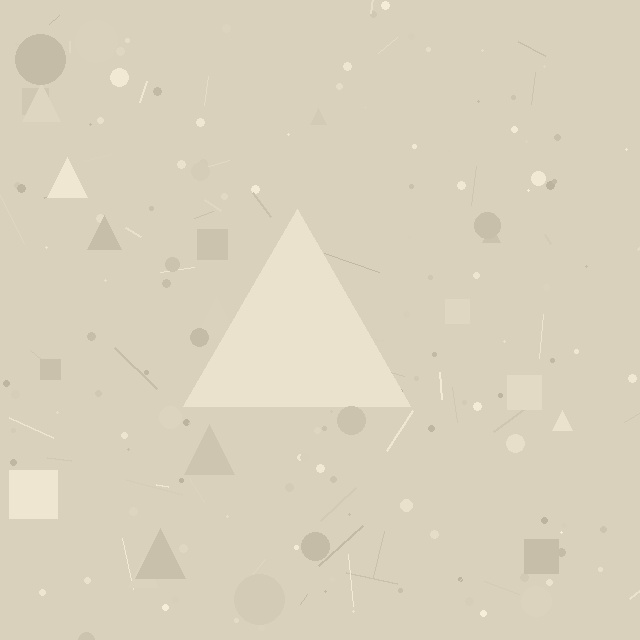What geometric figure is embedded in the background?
A triangle is embedded in the background.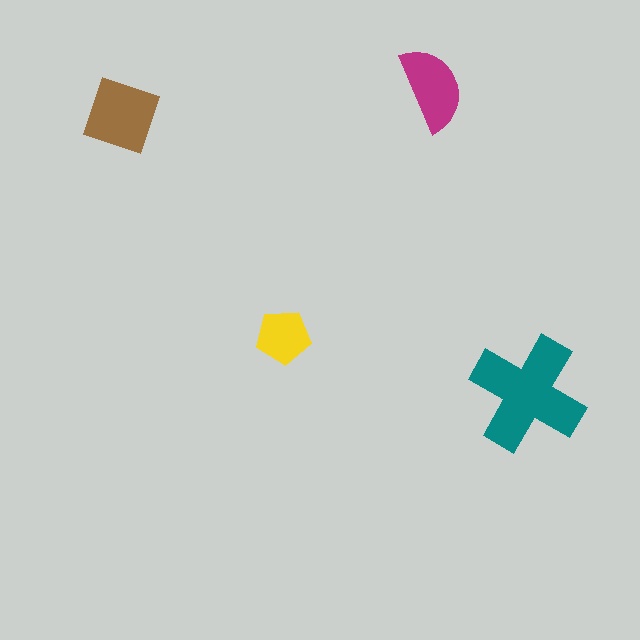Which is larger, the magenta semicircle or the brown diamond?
The brown diamond.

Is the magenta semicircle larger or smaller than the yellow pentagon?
Larger.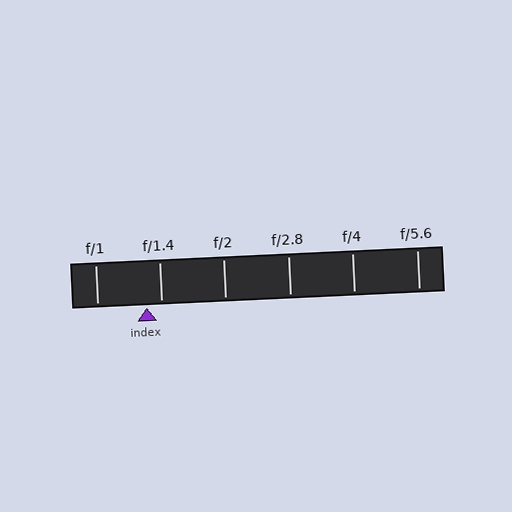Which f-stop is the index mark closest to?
The index mark is closest to f/1.4.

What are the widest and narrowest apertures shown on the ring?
The widest aperture shown is f/1 and the narrowest is f/5.6.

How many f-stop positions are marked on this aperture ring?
There are 6 f-stop positions marked.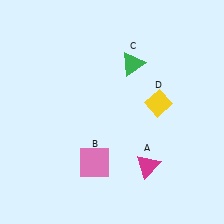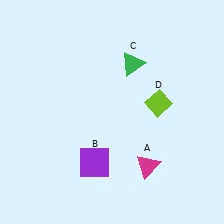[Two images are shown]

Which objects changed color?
B changed from pink to purple. D changed from yellow to lime.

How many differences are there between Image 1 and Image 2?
There are 2 differences between the two images.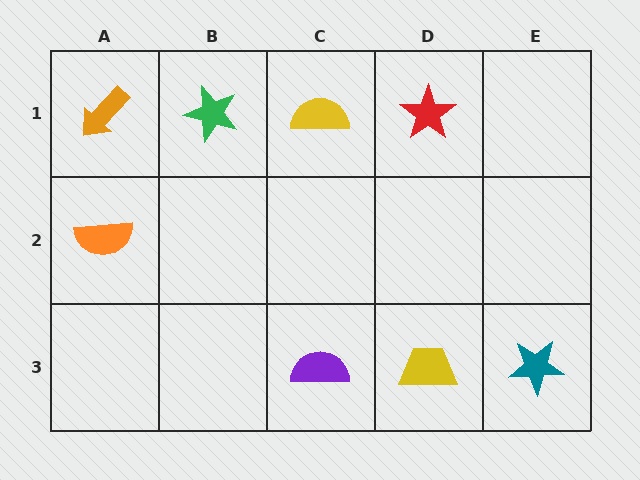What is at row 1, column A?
An orange arrow.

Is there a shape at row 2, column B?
No, that cell is empty.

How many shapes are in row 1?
4 shapes.